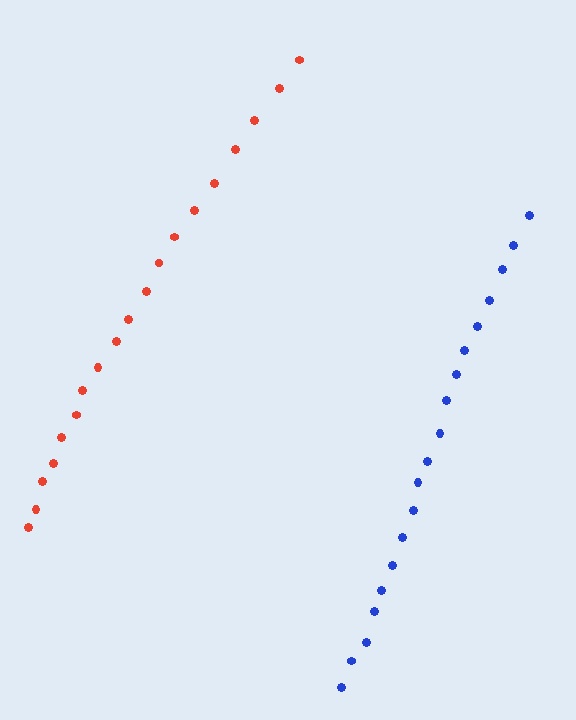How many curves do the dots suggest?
There are 2 distinct paths.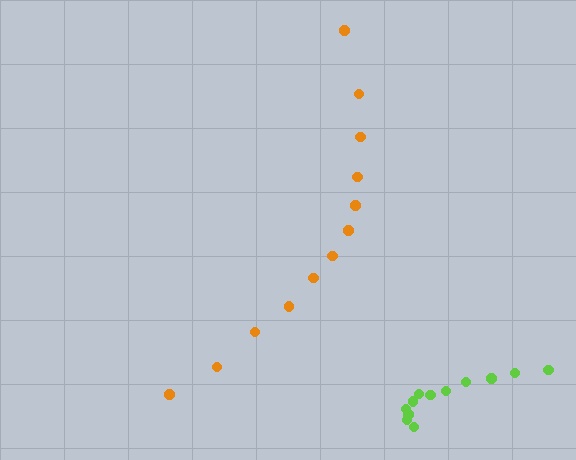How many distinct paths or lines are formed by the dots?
There are 2 distinct paths.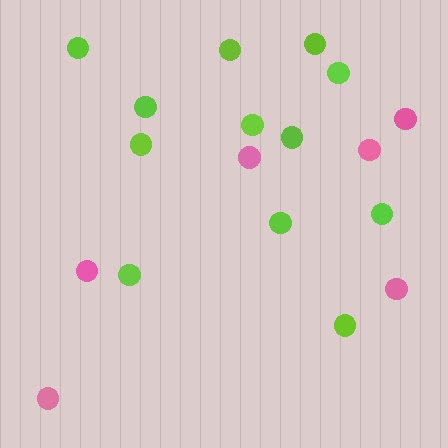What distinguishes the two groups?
There are 2 groups: one group of lime circles (12) and one group of pink circles (6).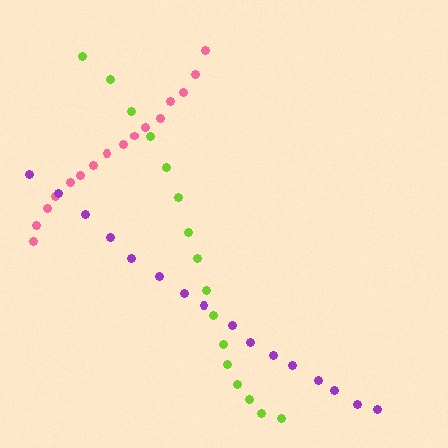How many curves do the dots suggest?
There are 3 distinct paths.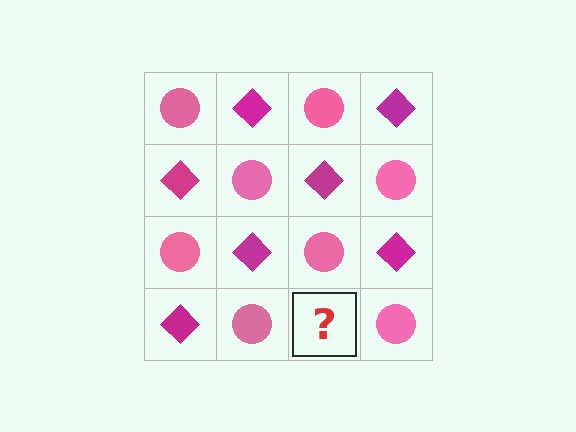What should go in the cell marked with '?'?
The missing cell should contain a magenta diamond.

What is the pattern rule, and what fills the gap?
The rule is that it alternates pink circle and magenta diamond in a checkerboard pattern. The gap should be filled with a magenta diamond.